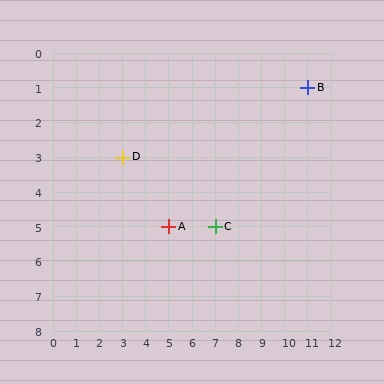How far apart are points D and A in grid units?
Points D and A are 2 columns and 2 rows apart (about 2.8 grid units diagonally).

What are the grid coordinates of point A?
Point A is at grid coordinates (5, 5).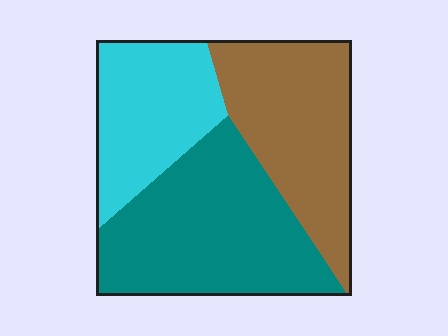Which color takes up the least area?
Cyan, at roughly 25%.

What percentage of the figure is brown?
Brown covers around 35% of the figure.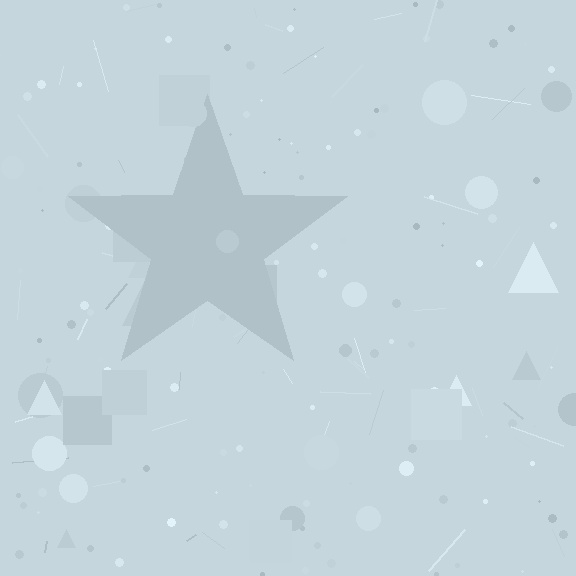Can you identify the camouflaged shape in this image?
The camouflaged shape is a star.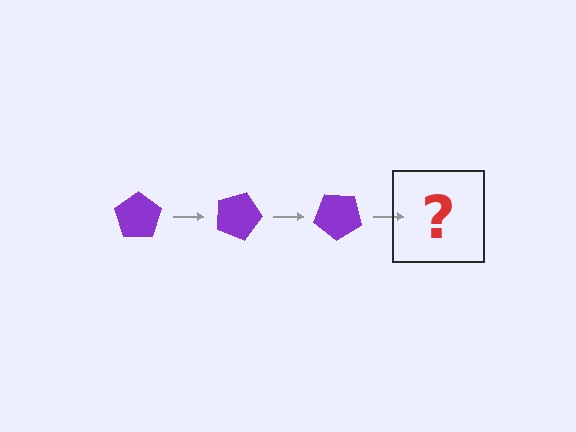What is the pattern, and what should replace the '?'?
The pattern is that the pentagon rotates 20 degrees each step. The '?' should be a purple pentagon rotated 60 degrees.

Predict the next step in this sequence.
The next step is a purple pentagon rotated 60 degrees.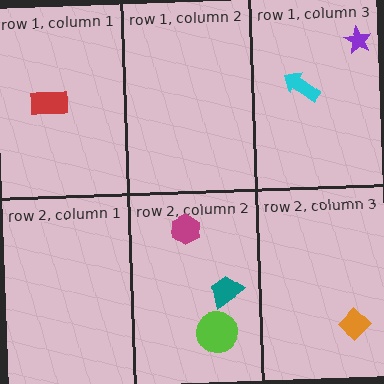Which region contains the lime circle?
The row 2, column 2 region.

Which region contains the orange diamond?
The row 2, column 3 region.